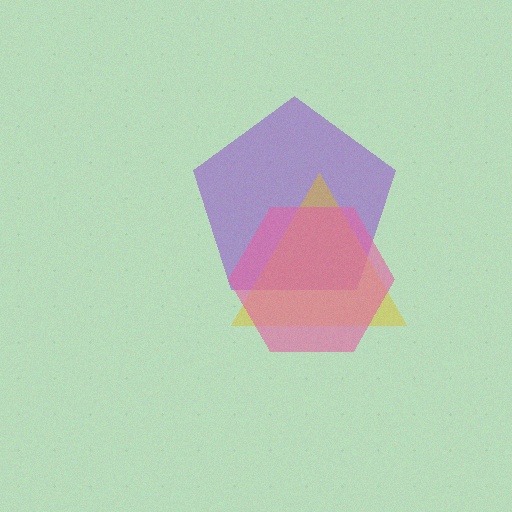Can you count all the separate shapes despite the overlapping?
Yes, there are 3 separate shapes.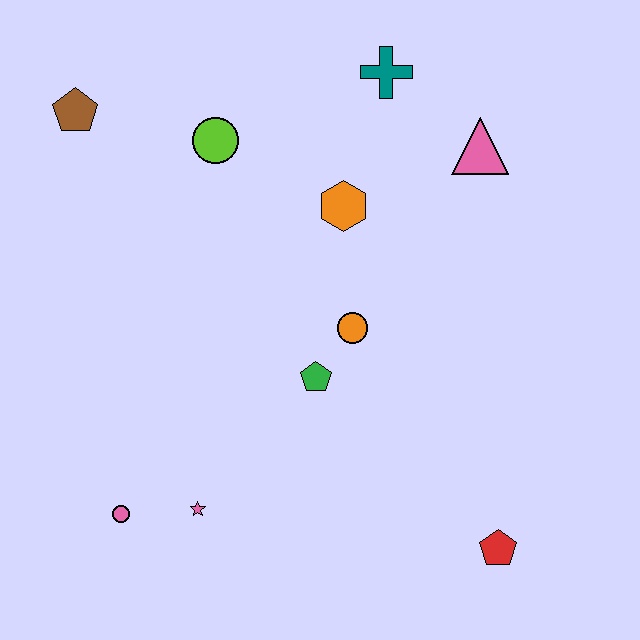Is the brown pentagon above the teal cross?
No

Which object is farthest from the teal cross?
The pink circle is farthest from the teal cross.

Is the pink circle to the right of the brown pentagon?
Yes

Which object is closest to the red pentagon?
The green pentagon is closest to the red pentagon.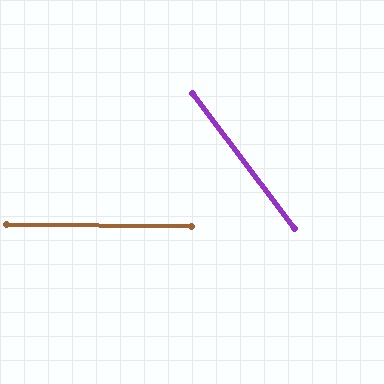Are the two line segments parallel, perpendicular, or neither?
Neither parallel nor perpendicular — they differ by about 53°.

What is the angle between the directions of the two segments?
Approximately 53 degrees.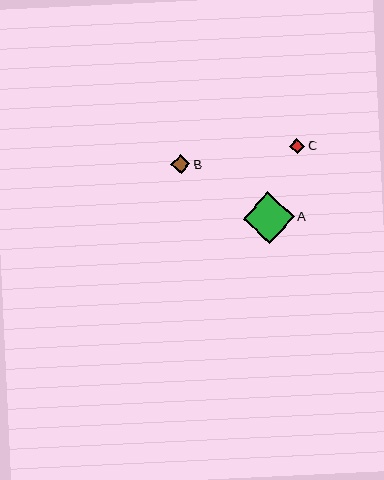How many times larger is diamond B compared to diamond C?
Diamond B is approximately 1.2 times the size of diamond C.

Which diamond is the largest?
Diamond A is the largest with a size of approximately 51 pixels.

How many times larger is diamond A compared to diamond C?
Diamond A is approximately 3.3 times the size of diamond C.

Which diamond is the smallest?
Diamond C is the smallest with a size of approximately 15 pixels.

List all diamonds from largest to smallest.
From largest to smallest: A, B, C.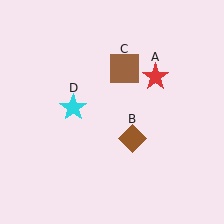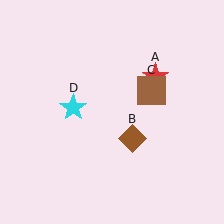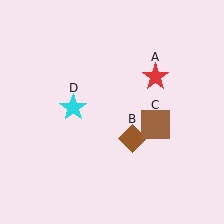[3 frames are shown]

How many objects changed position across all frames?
1 object changed position: brown square (object C).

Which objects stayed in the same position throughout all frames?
Red star (object A) and brown diamond (object B) and cyan star (object D) remained stationary.